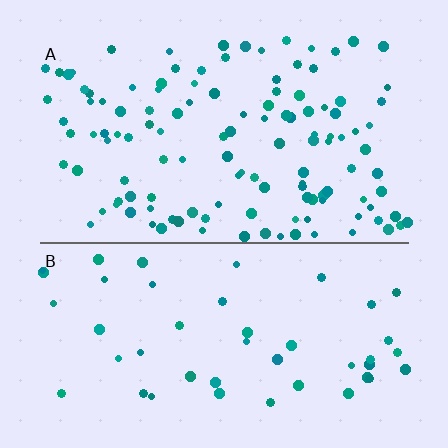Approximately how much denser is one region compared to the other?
Approximately 2.7× — region A over region B.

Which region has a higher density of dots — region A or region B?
A (the top).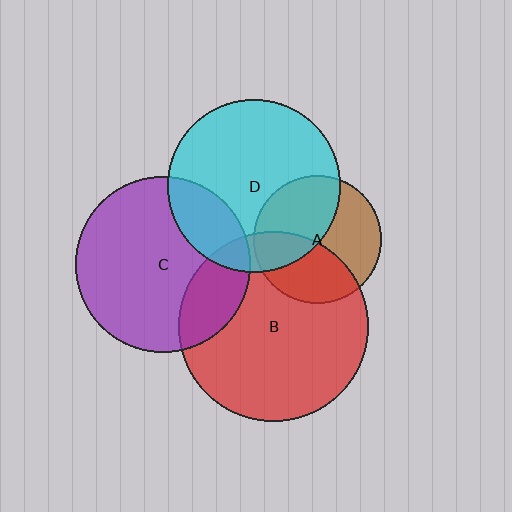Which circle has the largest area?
Circle B (red).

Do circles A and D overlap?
Yes.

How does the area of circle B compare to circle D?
Approximately 1.2 times.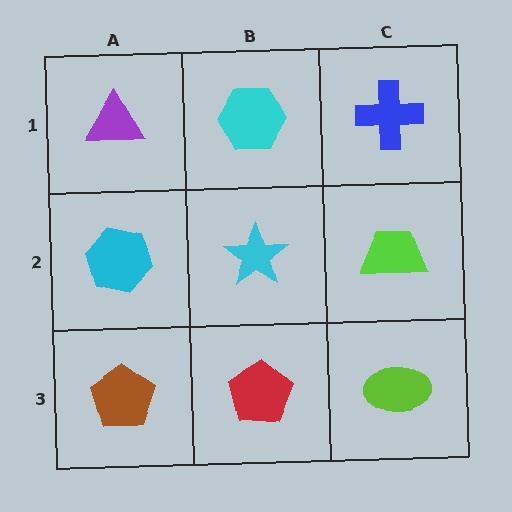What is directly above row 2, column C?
A blue cross.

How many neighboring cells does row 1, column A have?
2.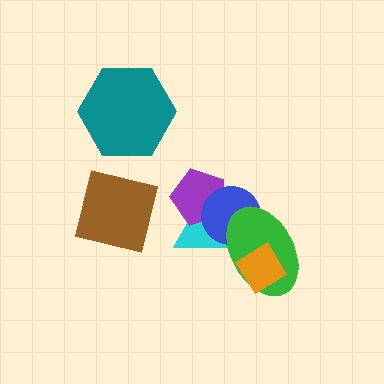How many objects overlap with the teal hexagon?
0 objects overlap with the teal hexagon.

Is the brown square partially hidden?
No, no other shape covers it.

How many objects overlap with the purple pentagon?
2 objects overlap with the purple pentagon.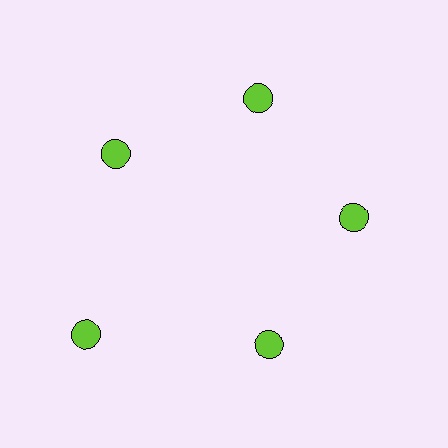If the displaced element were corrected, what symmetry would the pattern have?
It would have 5-fold rotational symmetry — the pattern would map onto itself every 72 degrees.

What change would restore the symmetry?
The symmetry would be restored by moving it inward, back onto the ring so that all 5 circles sit at equal angles and equal distance from the center.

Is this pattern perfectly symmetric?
No. The 5 lime circles are arranged in a ring, but one element near the 8 o'clock position is pushed outward from the center, breaking the 5-fold rotational symmetry.